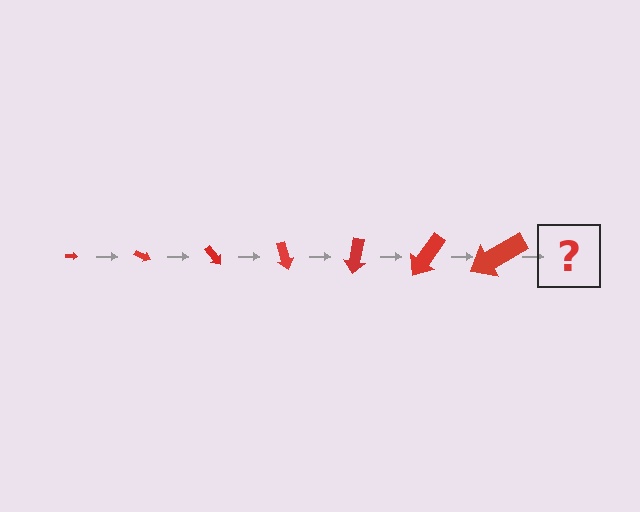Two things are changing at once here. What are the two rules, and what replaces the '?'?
The two rules are that the arrow grows larger each step and it rotates 25 degrees each step. The '?' should be an arrow, larger than the previous one and rotated 175 degrees from the start.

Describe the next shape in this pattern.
It should be an arrow, larger than the previous one and rotated 175 degrees from the start.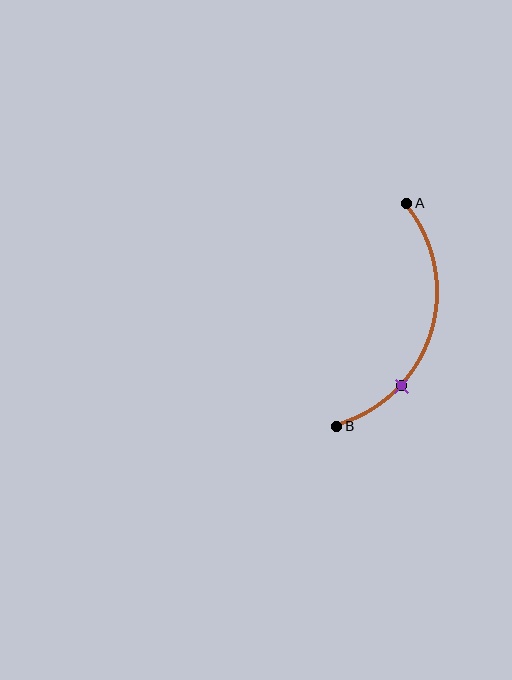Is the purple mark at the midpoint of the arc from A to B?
No. The purple mark lies on the arc but is closer to endpoint B. The arc midpoint would be at the point on the curve equidistant along the arc from both A and B.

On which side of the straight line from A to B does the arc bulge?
The arc bulges to the right of the straight line connecting A and B.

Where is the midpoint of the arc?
The arc midpoint is the point on the curve farthest from the straight line joining A and B. It sits to the right of that line.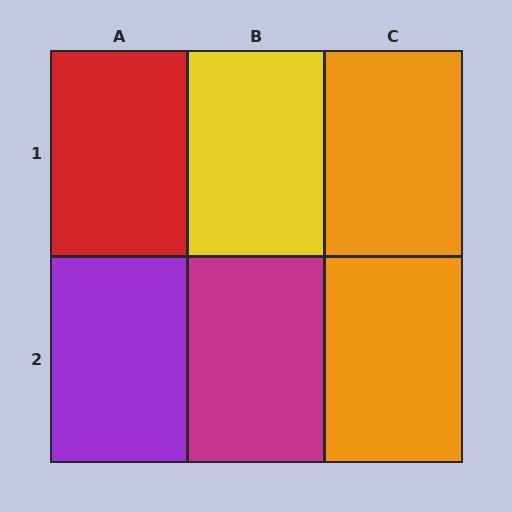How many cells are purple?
1 cell is purple.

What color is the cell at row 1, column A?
Red.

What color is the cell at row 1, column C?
Orange.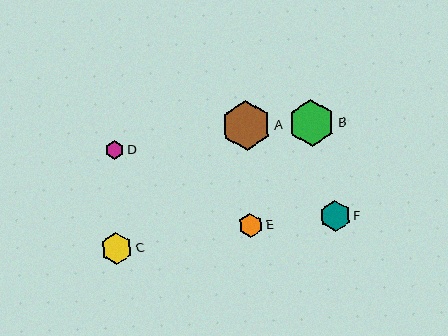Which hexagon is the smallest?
Hexagon D is the smallest with a size of approximately 19 pixels.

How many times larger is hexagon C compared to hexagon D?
Hexagon C is approximately 1.7 times the size of hexagon D.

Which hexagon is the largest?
Hexagon A is the largest with a size of approximately 50 pixels.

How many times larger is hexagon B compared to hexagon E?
Hexagon B is approximately 1.9 times the size of hexagon E.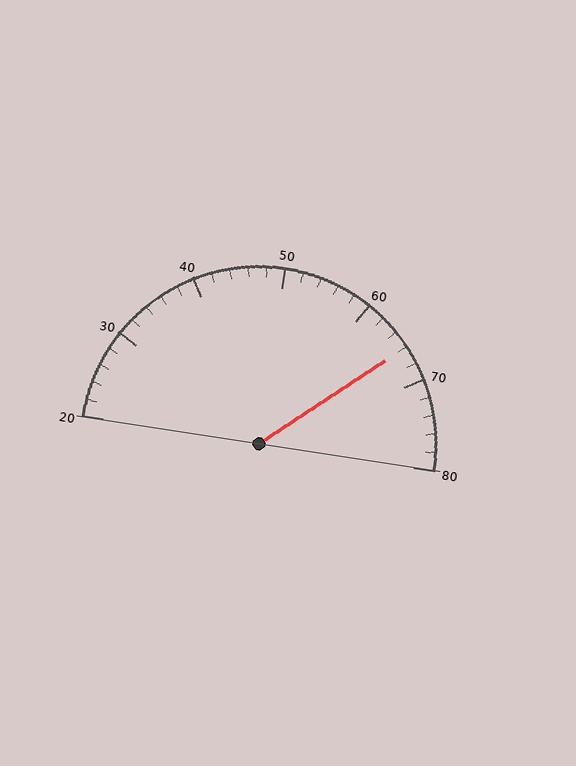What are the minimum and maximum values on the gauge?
The gauge ranges from 20 to 80.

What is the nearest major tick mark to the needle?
The nearest major tick mark is 70.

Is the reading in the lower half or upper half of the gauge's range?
The reading is in the upper half of the range (20 to 80).